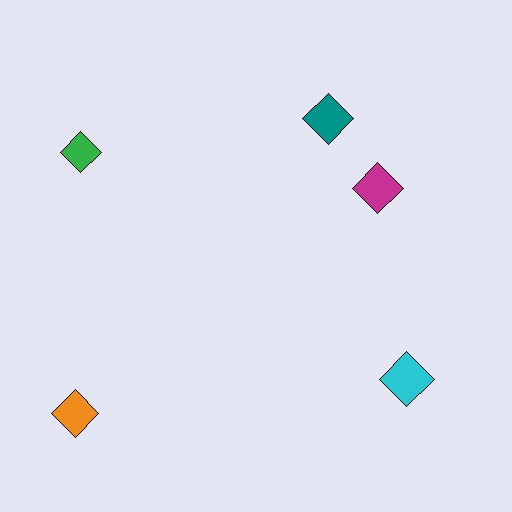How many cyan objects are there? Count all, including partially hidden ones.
There is 1 cyan object.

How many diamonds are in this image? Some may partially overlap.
There are 5 diamonds.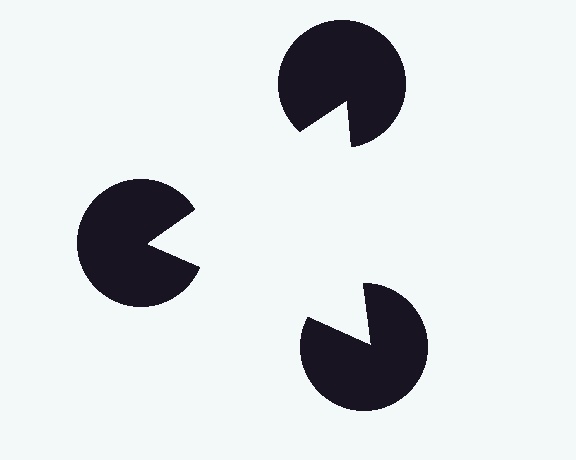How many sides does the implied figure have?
3 sides.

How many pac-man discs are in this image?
There are 3 — one at each vertex of the illusory triangle.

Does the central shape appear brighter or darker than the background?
It typically appears slightly brighter than the background, even though no actual brightness change is drawn.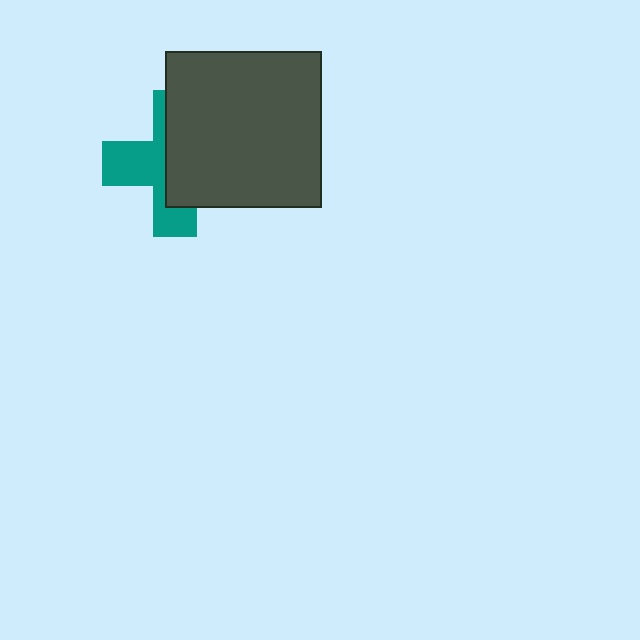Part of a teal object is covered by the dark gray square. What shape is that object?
It is a cross.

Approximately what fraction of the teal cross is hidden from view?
Roughly 54% of the teal cross is hidden behind the dark gray square.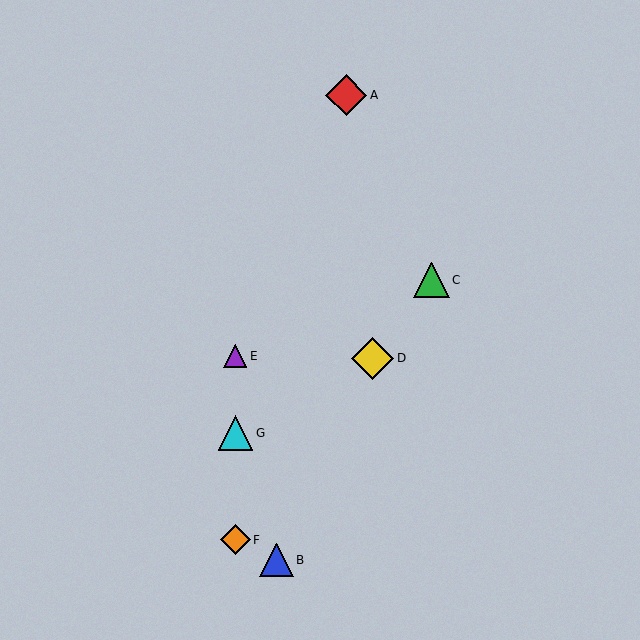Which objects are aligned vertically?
Objects E, F, G are aligned vertically.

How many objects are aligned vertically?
3 objects (E, F, G) are aligned vertically.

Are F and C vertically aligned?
No, F is at x≈235 and C is at x≈432.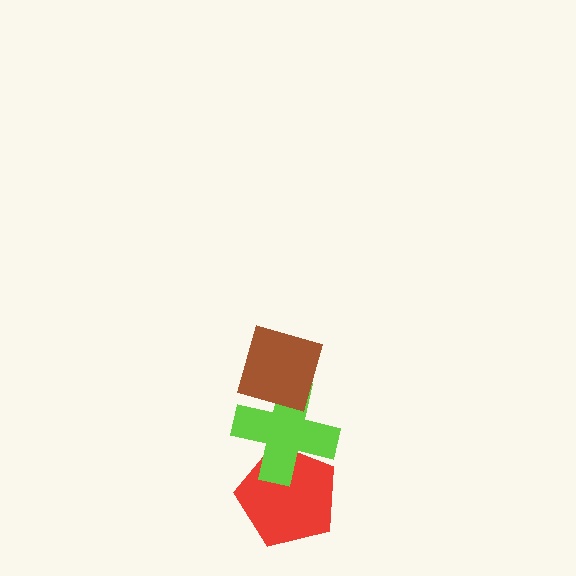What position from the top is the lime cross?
The lime cross is 2nd from the top.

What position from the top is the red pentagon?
The red pentagon is 3rd from the top.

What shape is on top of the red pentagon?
The lime cross is on top of the red pentagon.